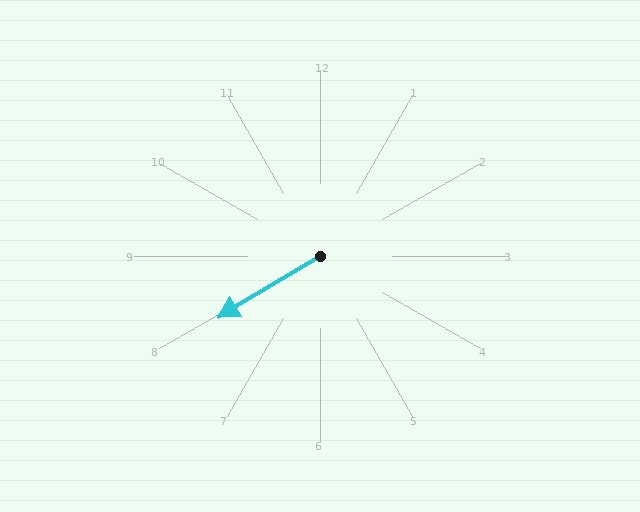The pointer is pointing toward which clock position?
Roughly 8 o'clock.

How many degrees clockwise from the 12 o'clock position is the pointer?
Approximately 239 degrees.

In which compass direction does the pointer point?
Southwest.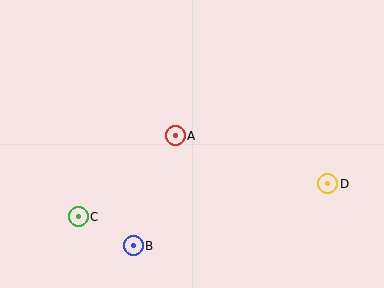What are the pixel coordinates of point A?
Point A is at (175, 136).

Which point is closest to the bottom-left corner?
Point C is closest to the bottom-left corner.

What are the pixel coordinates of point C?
Point C is at (78, 217).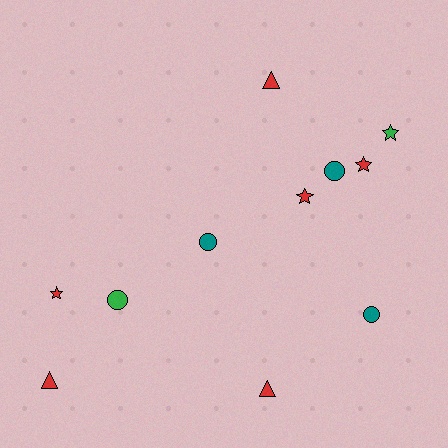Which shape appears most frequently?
Circle, with 4 objects.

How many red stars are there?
There are 3 red stars.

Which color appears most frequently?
Red, with 6 objects.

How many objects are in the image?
There are 11 objects.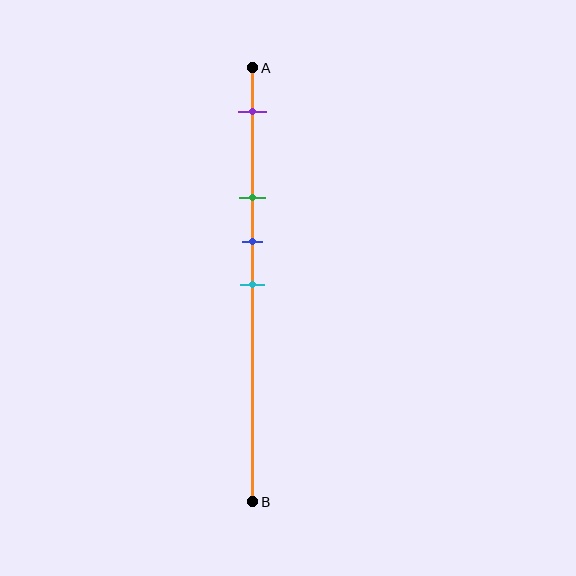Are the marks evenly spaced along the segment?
No, the marks are not evenly spaced.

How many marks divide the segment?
There are 4 marks dividing the segment.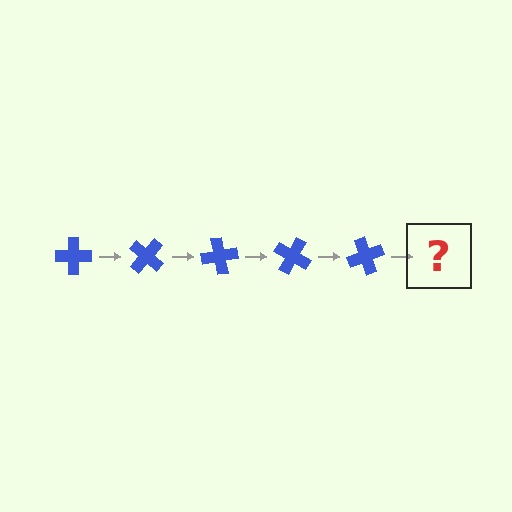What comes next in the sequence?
The next element should be a blue cross rotated 200 degrees.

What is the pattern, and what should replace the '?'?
The pattern is that the cross rotates 40 degrees each step. The '?' should be a blue cross rotated 200 degrees.